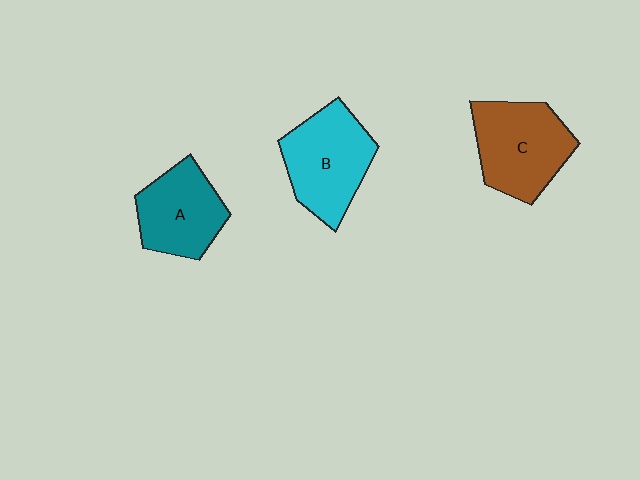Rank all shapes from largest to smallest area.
From largest to smallest: C (brown), B (cyan), A (teal).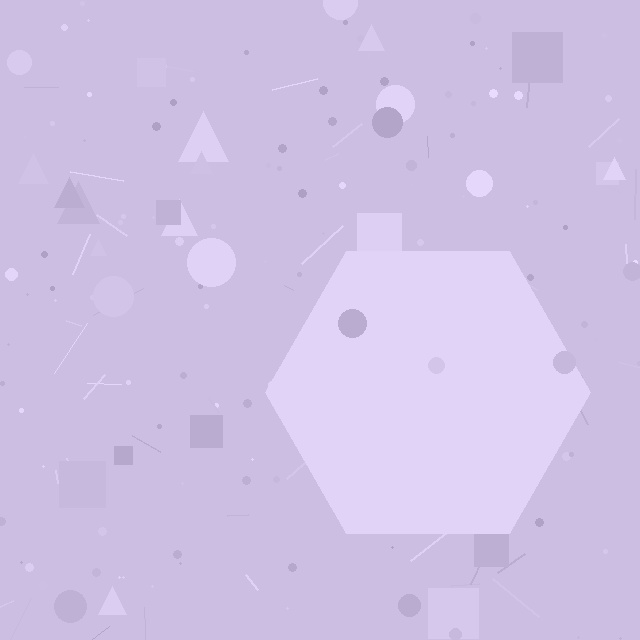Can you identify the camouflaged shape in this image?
The camouflaged shape is a hexagon.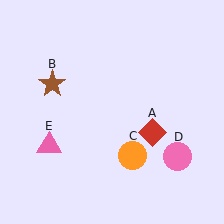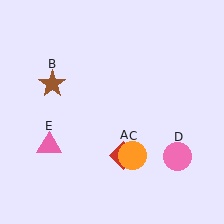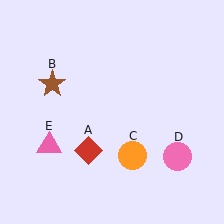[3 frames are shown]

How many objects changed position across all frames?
1 object changed position: red diamond (object A).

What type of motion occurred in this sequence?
The red diamond (object A) rotated clockwise around the center of the scene.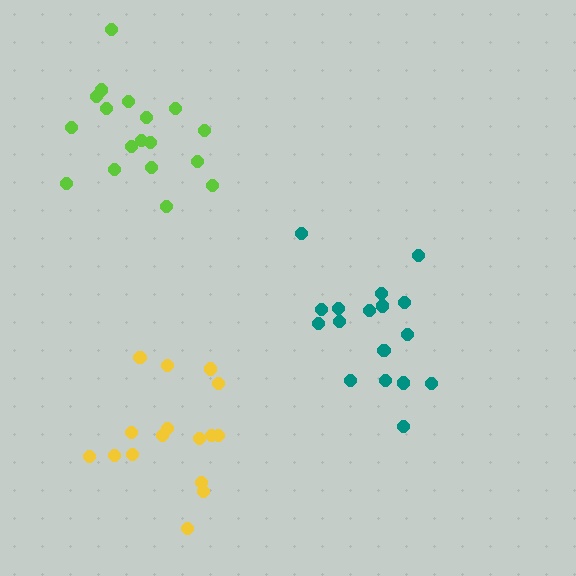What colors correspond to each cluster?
The clusters are colored: teal, lime, yellow.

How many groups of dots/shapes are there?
There are 3 groups.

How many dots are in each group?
Group 1: 17 dots, Group 2: 18 dots, Group 3: 16 dots (51 total).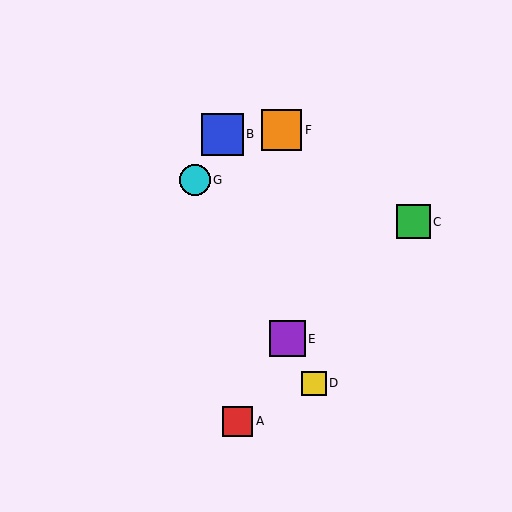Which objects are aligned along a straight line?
Objects D, E, G are aligned along a straight line.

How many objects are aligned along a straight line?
3 objects (D, E, G) are aligned along a straight line.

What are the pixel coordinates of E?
Object E is at (288, 339).